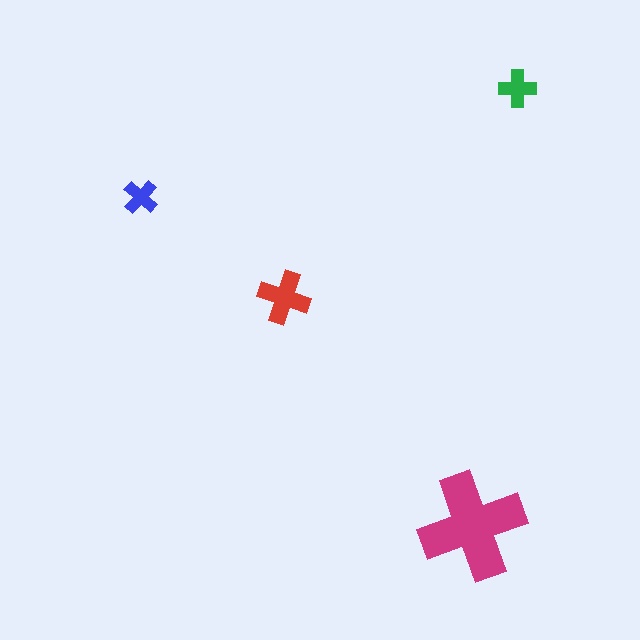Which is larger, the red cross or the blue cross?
The red one.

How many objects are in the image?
There are 4 objects in the image.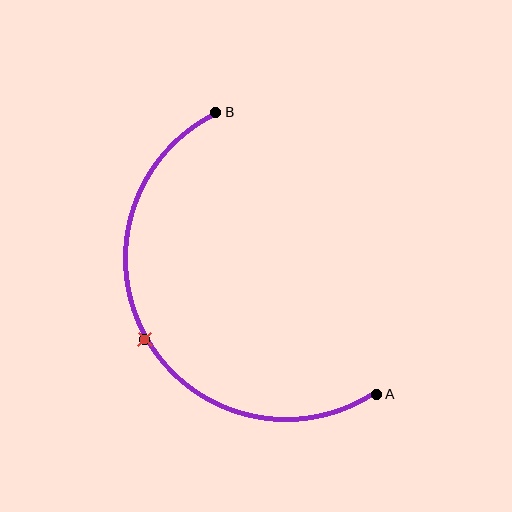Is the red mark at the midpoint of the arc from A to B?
Yes. The red mark lies on the arc at equal arc-length from both A and B — it is the arc midpoint.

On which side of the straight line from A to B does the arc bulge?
The arc bulges to the left of the straight line connecting A and B.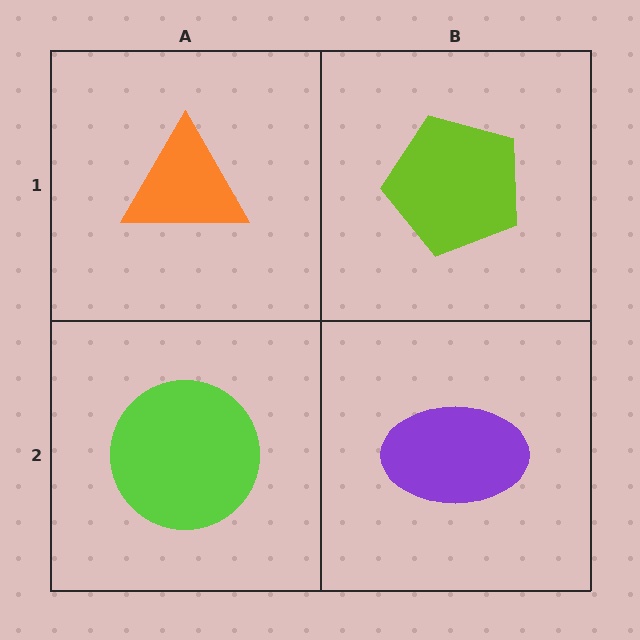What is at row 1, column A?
An orange triangle.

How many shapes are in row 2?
2 shapes.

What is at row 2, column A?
A lime circle.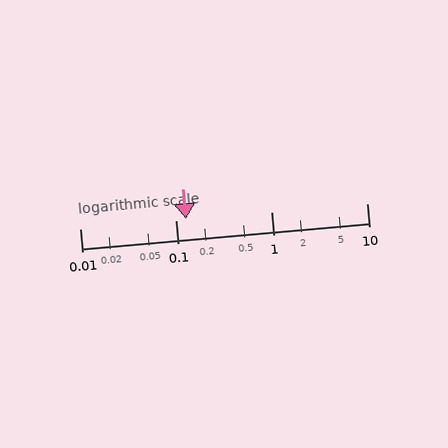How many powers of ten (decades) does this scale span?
The scale spans 3 decades, from 0.01 to 10.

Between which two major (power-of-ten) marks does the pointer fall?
The pointer is between 0.1 and 1.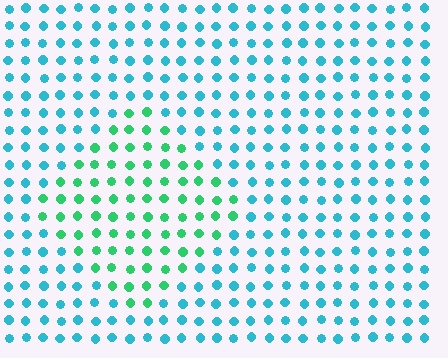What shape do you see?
I see a diamond.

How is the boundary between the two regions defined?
The boundary is defined purely by a slight shift in hue (about 44 degrees). Spacing, size, and orientation are identical on both sides.